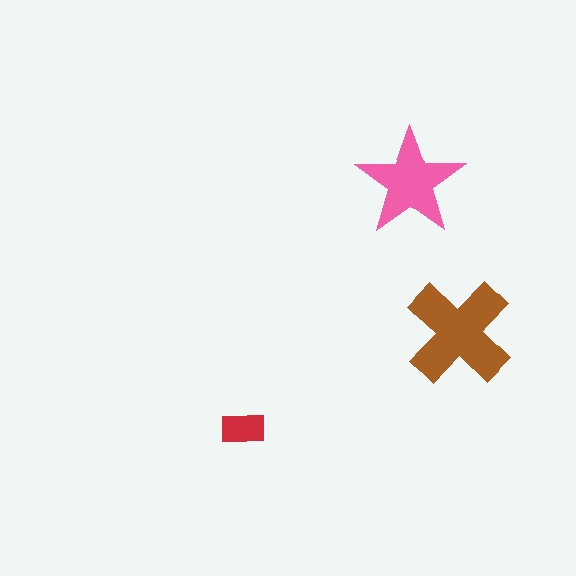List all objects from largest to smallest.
The brown cross, the pink star, the red rectangle.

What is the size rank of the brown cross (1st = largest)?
1st.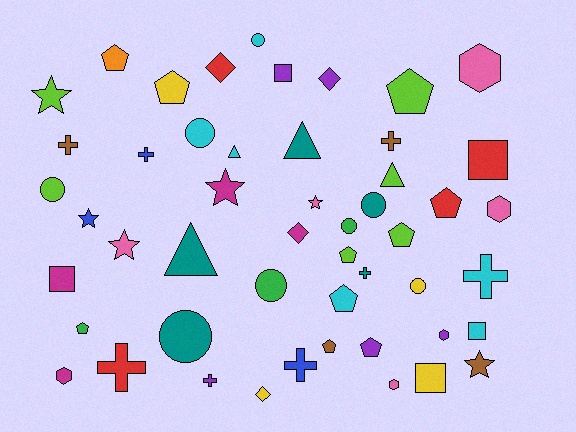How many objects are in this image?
There are 50 objects.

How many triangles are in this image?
There are 4 triangles.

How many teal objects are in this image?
There are 5 teal objects.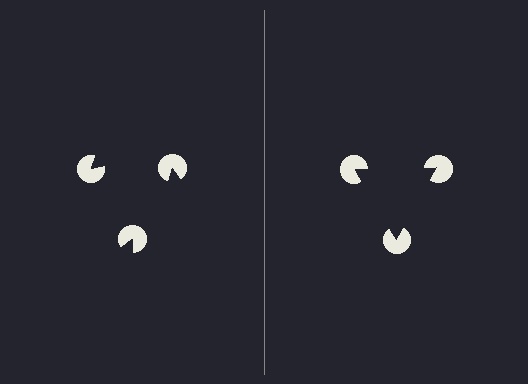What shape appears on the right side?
An illusory triangle.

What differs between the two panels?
The pac-man discs are positioned identically on both sides; only the wedge orientations differ. On the right they align to a triangle; on the left they are misaligned.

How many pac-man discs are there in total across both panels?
6 — 3 on each side.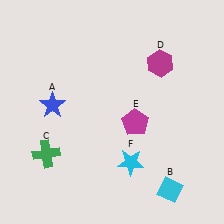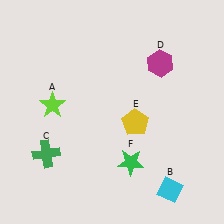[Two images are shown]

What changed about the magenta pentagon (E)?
In Image 1, E is magenta. In Image 2, it changed to yellow.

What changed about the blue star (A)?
In Image 1, A is blue. In Image 2, it changed to lime.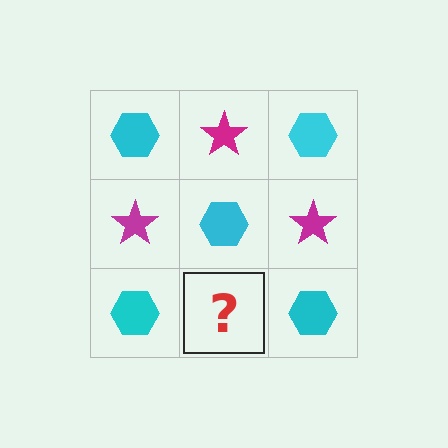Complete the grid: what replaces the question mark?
The question mark should be replaced with a magenta star.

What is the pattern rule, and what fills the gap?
The rule is that it alternates cyan hexagon and magenta star in a checkerboard pattern. The gap should be filled with a magenta star.